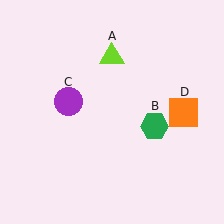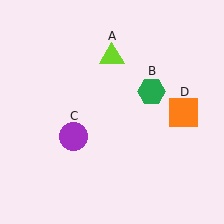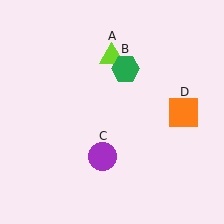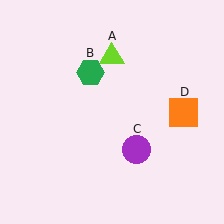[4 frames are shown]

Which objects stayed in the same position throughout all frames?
Lime triangle (object A) and orange square (object D) remained stationary.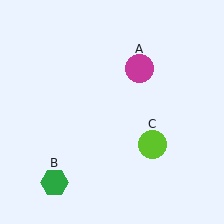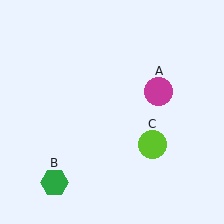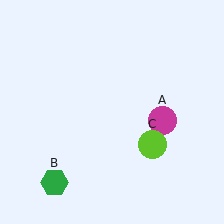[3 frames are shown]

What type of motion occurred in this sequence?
The magenta circle (object A) rotated clockwise around the center of the scene.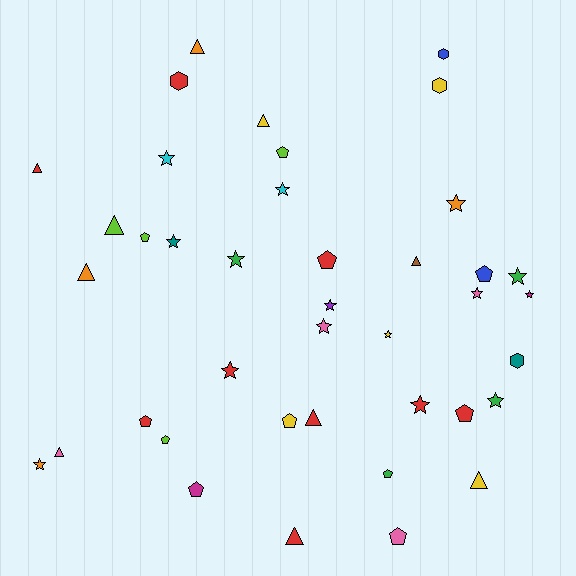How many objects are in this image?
There are 40 objects.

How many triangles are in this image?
There are 10 triangles.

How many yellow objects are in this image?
There are 5 yellow objects.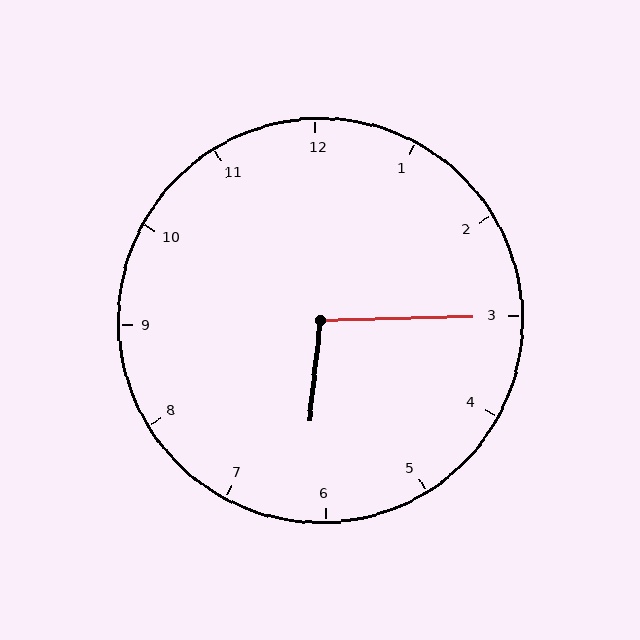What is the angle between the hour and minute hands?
Approximately 98 degrees.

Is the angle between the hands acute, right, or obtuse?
It is obtuse.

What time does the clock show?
6:15.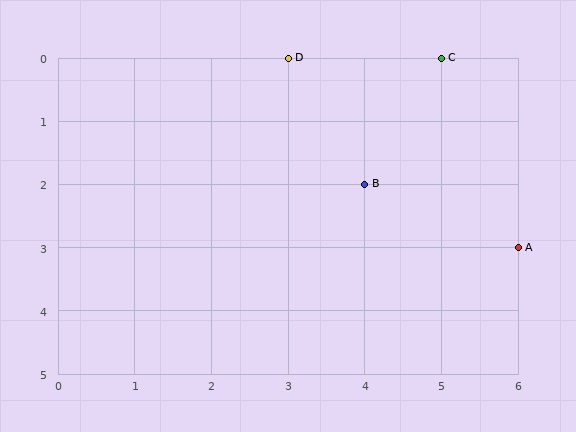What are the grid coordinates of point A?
Point A is at grid coordinates (6, 3).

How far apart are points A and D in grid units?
Points A and D are 3 columns and 3 rows apart (about 4.2 grid units diagonally).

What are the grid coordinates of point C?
Point C is at grid coordinates (5, 0).